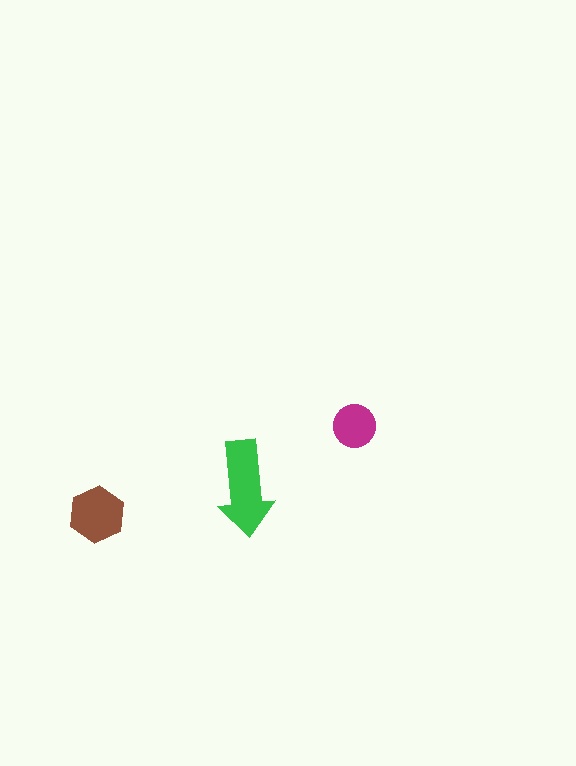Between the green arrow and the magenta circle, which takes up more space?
The green arrow.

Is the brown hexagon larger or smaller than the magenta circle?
Larger.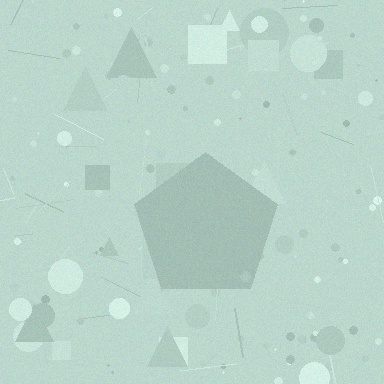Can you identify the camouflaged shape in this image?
The camouflaged shape is a pentagon.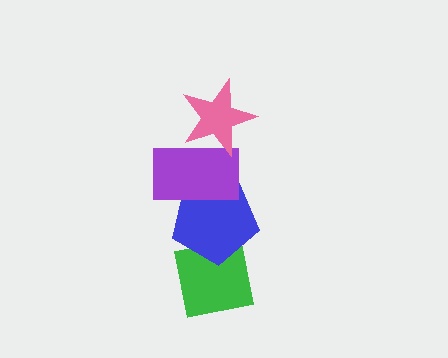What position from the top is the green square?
The green square is 4th from the top.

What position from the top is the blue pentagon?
The blue pentagon is 3rd from the top.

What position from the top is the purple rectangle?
The purple rectangle is 2nd from the top.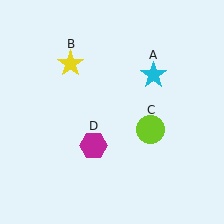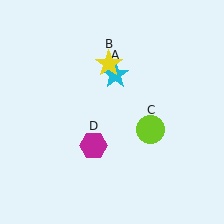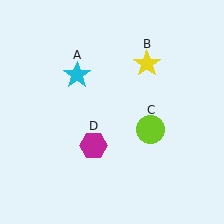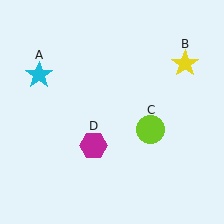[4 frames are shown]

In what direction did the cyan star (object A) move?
The cyan star (object A) moved left.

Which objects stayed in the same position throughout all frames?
Lime circle (object C) and magenta hexagon (object D) remained stationary.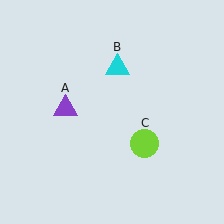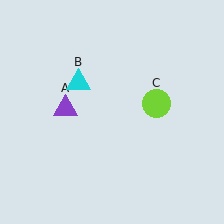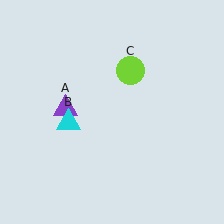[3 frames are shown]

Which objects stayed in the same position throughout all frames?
Purple triangle (object A) remained stationary.